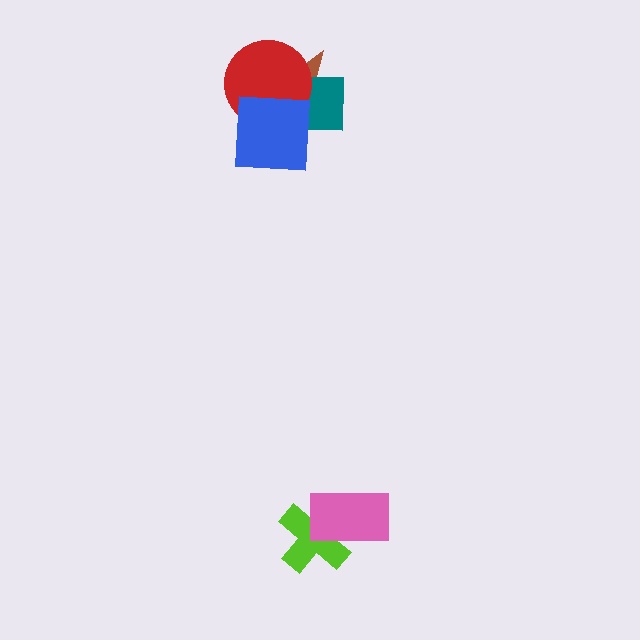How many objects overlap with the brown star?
3 objects overlap with the brown star.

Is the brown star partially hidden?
Yes, it is partially covered by another shape.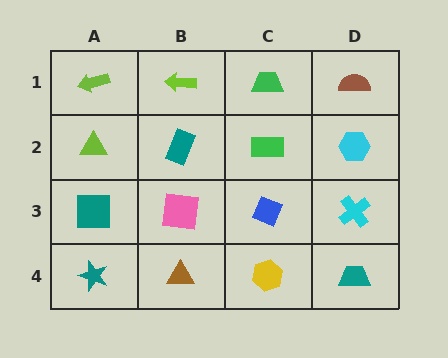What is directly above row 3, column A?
A lime triangle.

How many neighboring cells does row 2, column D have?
3.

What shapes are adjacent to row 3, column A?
A lime triangle (row 2, column A), a teal star (row 4, column A), a pink square (row 3, column B).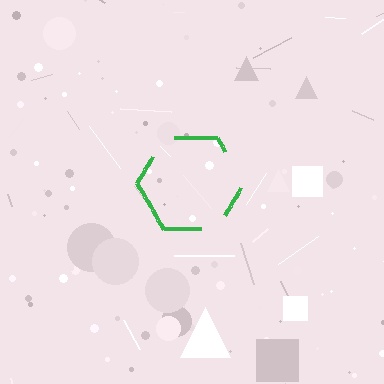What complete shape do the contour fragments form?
The contour fragments form a hexagon.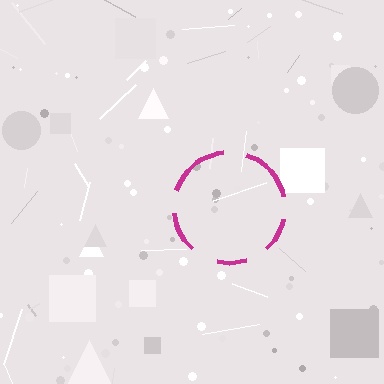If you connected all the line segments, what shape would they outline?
They would outline a circle.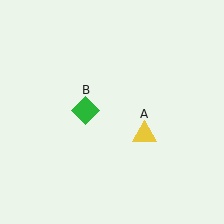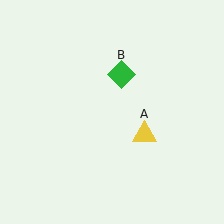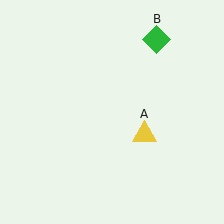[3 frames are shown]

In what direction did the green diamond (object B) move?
The green diamond (object B) moved up and to the right.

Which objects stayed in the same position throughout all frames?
Yellow triangle (object A) remained stationary.